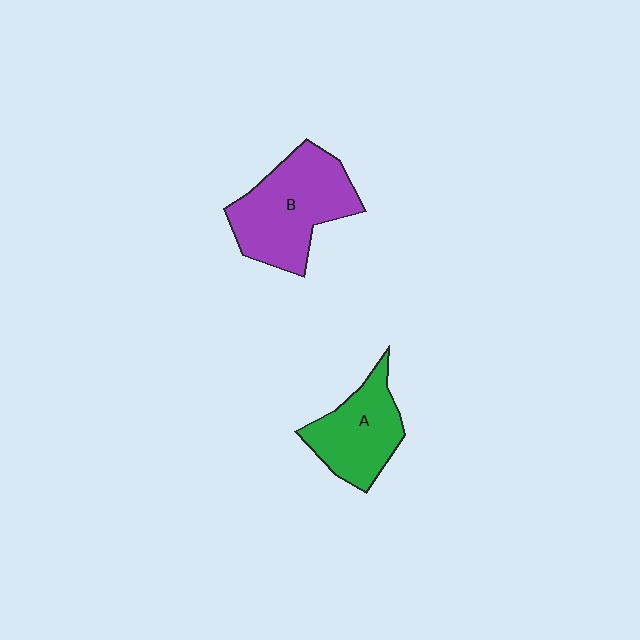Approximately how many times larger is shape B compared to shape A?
Approximately 1.4 times.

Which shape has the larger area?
Shape B (purple).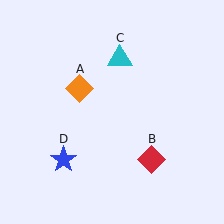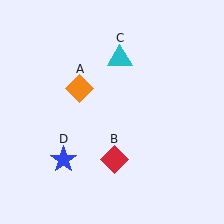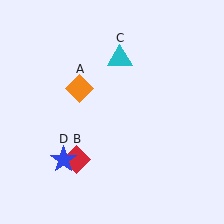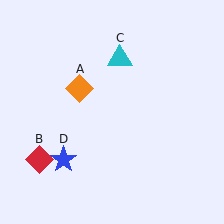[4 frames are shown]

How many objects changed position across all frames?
1 object changed position: red diamond (object B).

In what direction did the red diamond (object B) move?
The red diamond (object B) moved left.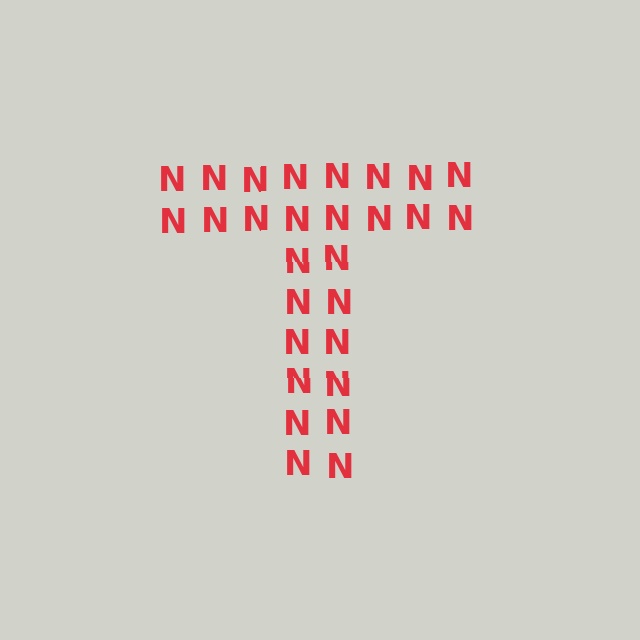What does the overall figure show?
The overall figure shows the letter T.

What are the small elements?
The small elements are letter N's.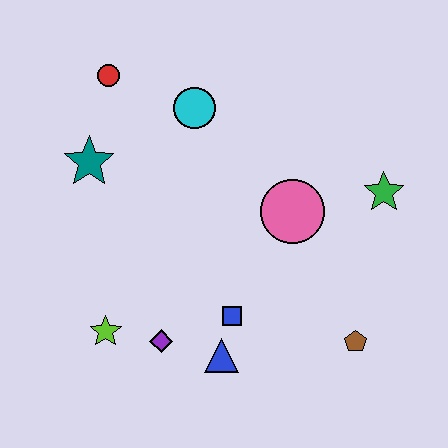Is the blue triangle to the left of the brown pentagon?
Yes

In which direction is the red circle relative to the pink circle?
The red circle is to the left of the pink circle.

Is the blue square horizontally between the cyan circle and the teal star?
No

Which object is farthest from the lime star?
The green star is farthest from the lime star.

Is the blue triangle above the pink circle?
No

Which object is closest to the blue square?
The blue triangle is closest to the blue square.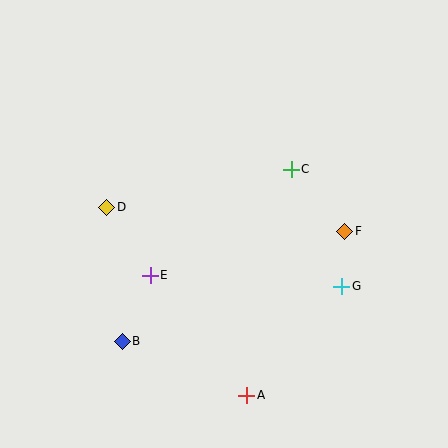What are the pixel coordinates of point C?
Point C is at (291, 169).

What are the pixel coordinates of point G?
Point G is at (342, 286).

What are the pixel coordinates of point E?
Point E is at (151, 275).